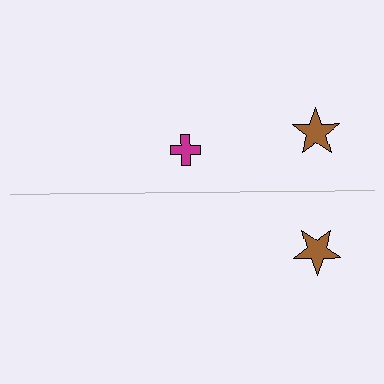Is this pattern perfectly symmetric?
No, the pattern is not perfectly symmetric. A magenta cross is missing from the bottom side.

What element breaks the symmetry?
A magenta cross is missing from the bottom side.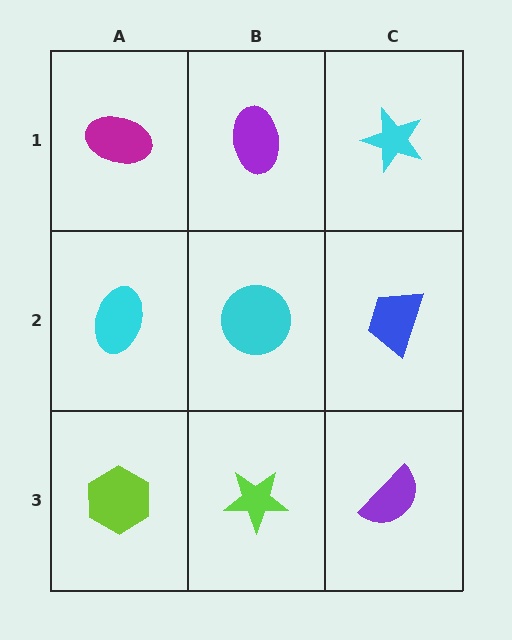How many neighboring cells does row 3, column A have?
2.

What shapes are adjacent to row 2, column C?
A cyan star (row 1, column C), a purple semicircle (row 3, column C), a cyan circle (row 2, column B).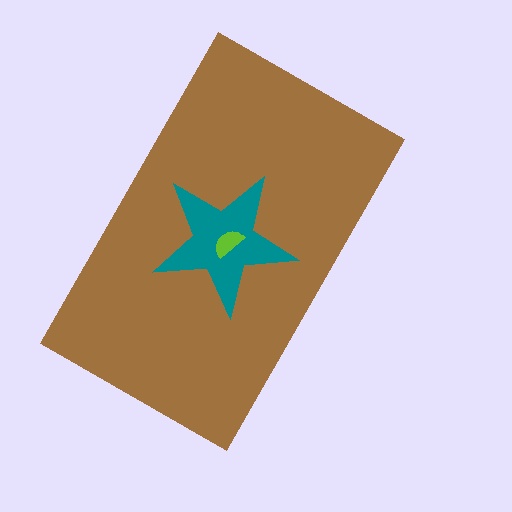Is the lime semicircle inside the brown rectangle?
Yes.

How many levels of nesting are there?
3.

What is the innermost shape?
The lime semicircle.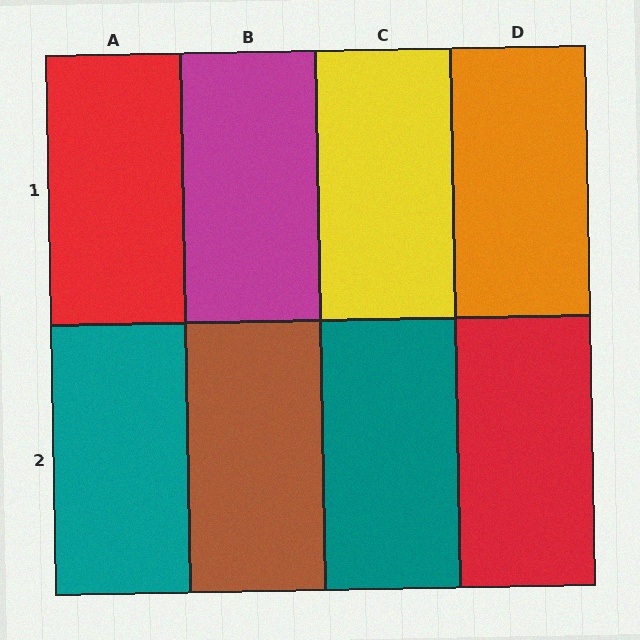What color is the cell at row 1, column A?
Red.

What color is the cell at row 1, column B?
Magenta.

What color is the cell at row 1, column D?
Orange.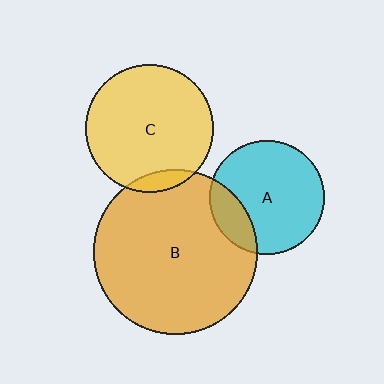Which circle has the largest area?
Circle B (orange).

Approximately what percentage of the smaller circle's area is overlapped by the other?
Approximately 10%.